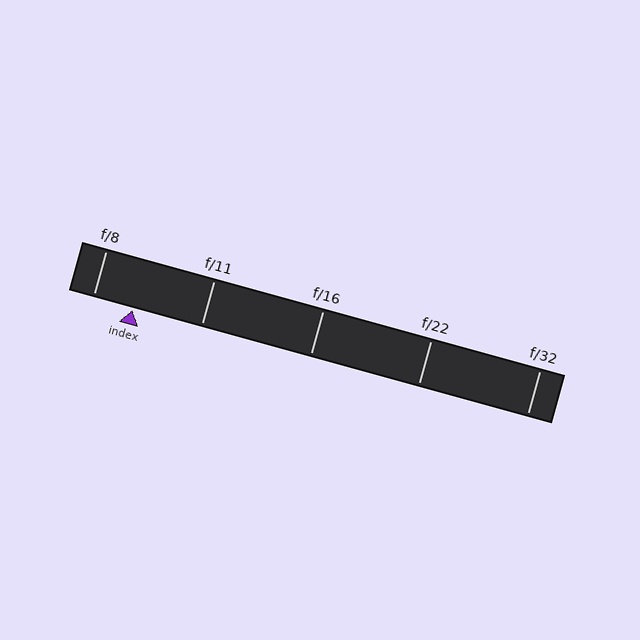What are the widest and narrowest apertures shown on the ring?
The widest aperture shown is f/8 and the narrowest is f/32.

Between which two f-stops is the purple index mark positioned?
The index mark is between f/8 and f/11.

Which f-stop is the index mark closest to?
The index mark is closest to f/8.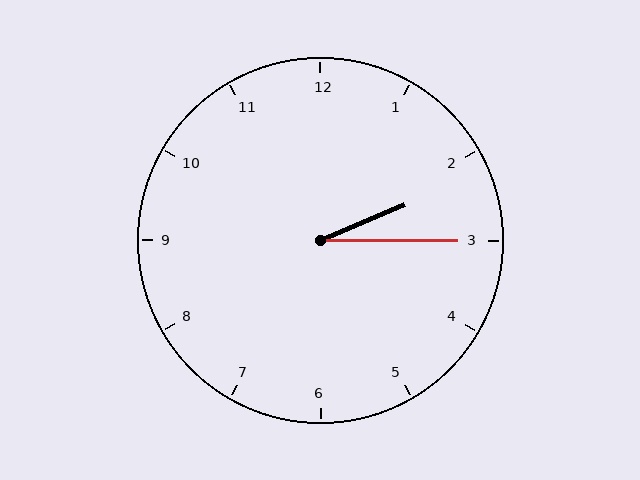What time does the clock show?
2:15.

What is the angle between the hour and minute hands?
Approximately 22 degrees.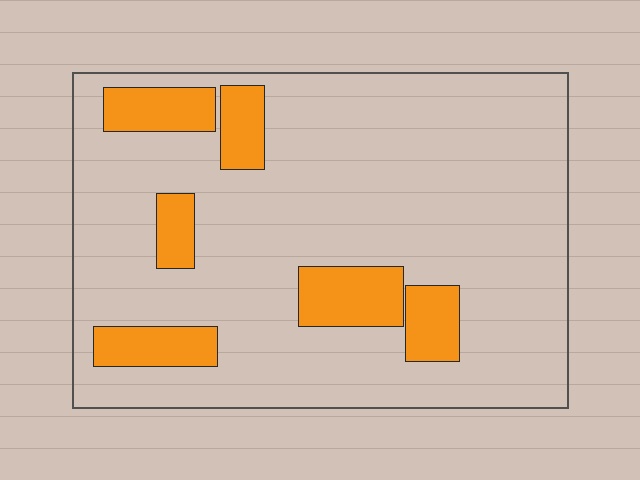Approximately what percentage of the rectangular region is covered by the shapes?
Approximately 15%.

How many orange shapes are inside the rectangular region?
6.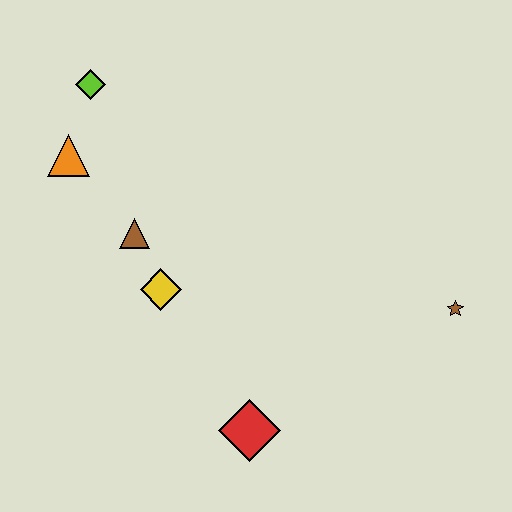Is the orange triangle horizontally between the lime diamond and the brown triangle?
No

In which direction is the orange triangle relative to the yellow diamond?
The orange triangle is above the yellow diamond.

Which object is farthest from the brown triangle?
The brown star is farthest from the brown triangle.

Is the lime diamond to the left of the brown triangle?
Yes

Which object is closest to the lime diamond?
The orange triangle is closest to the lime diamond.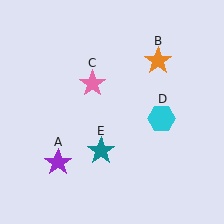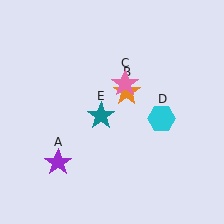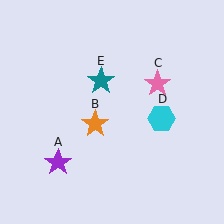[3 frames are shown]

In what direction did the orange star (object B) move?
The orange star (object B) moved down and to the left.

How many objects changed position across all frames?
3 objects changed position: orange star (object B), pink star (object C), teal star (object E).